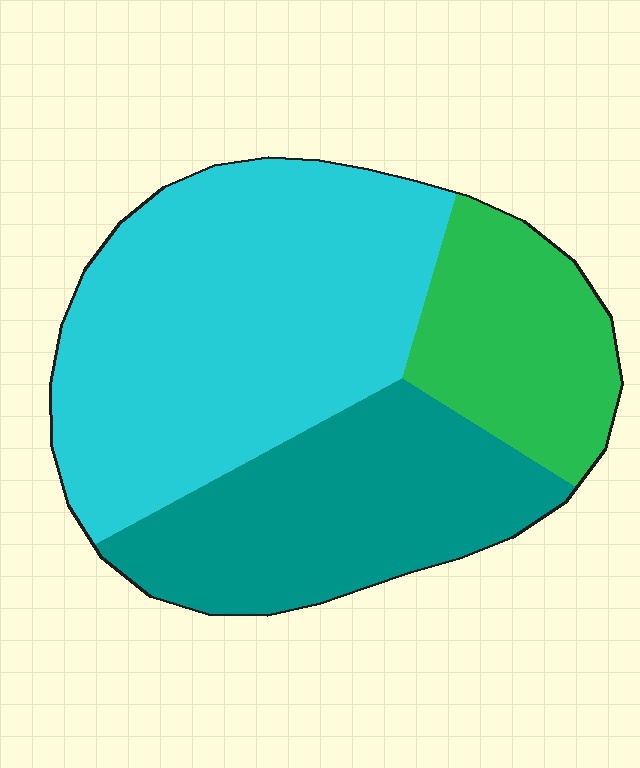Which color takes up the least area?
Green, at roughly 20%.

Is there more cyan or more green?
Cyan.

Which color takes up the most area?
Cyan, at roughly 50%.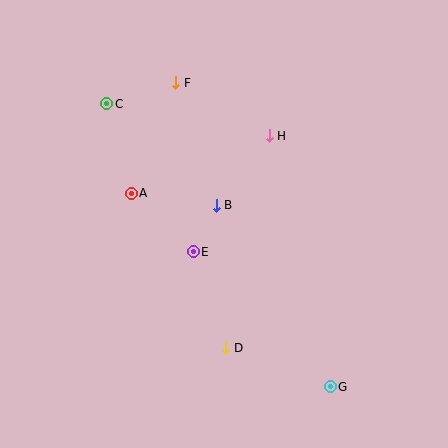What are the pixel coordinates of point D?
Point D is at (226, 348).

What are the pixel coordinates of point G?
Point G is at (330, 387).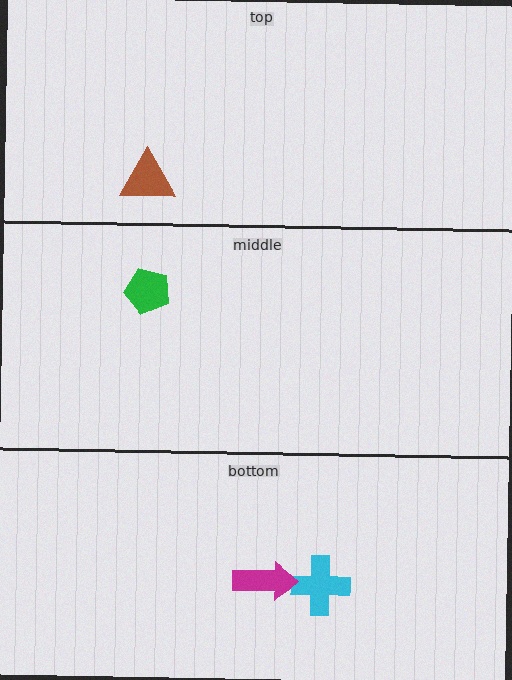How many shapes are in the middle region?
1.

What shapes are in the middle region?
The green pentagon.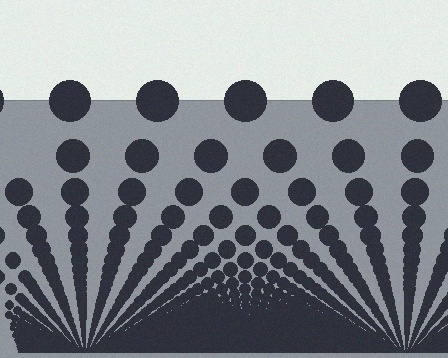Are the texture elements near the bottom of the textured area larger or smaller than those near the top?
Smaller. The gradient is inverted — elements near the bottom are smaller and denser.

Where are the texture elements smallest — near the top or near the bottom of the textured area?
Near the bottom.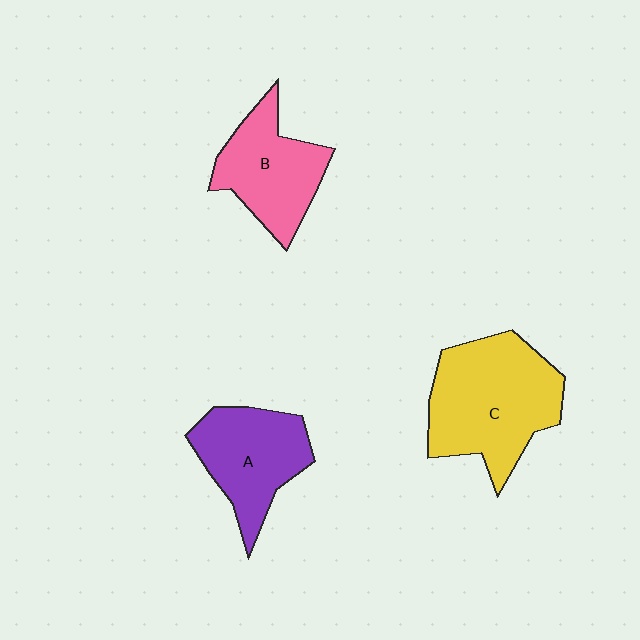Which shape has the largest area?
Shape C (yellow).